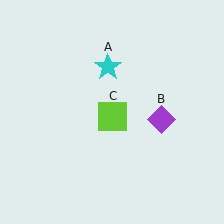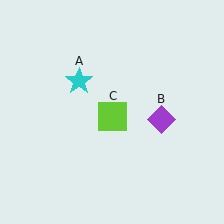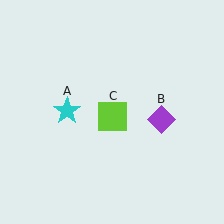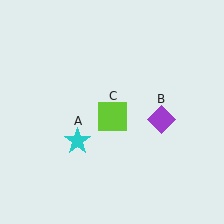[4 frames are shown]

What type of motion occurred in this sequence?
The cyan star (object A) rotated counterclockwise around the center of the scene.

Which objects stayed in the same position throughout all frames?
Purple diamond (object B) and lime square (object C) remained stationary.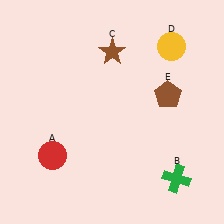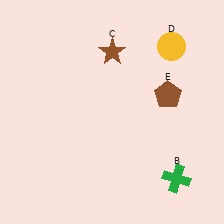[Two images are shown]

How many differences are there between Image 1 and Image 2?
There is 1 difference between the two images.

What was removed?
The red circle (A) was removed in Image 2.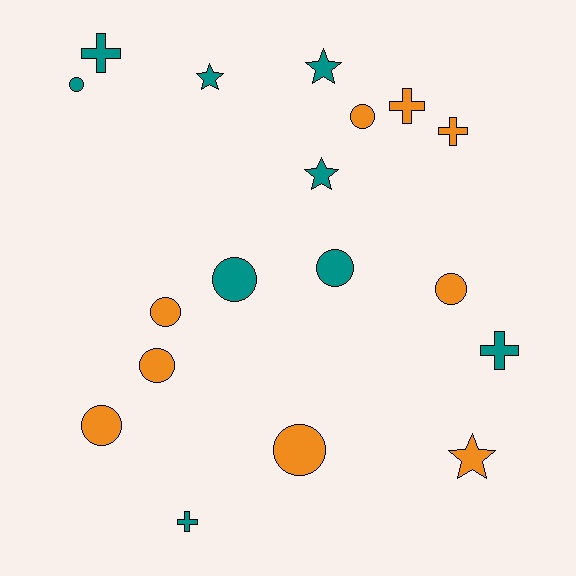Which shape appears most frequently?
Circle, with 9 objects.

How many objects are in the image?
There are 18 objects.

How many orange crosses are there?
There are 2 orange crosses.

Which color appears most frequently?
Orange, with 9 objects.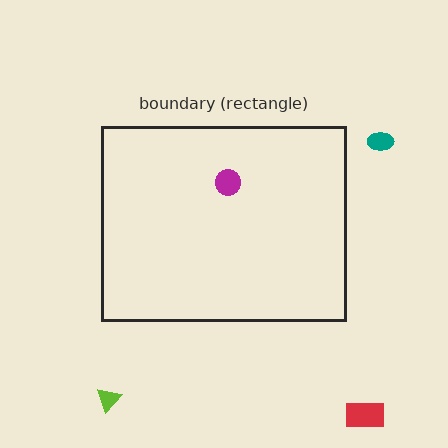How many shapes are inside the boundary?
1 inside, 3 outside.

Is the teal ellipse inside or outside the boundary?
Outside.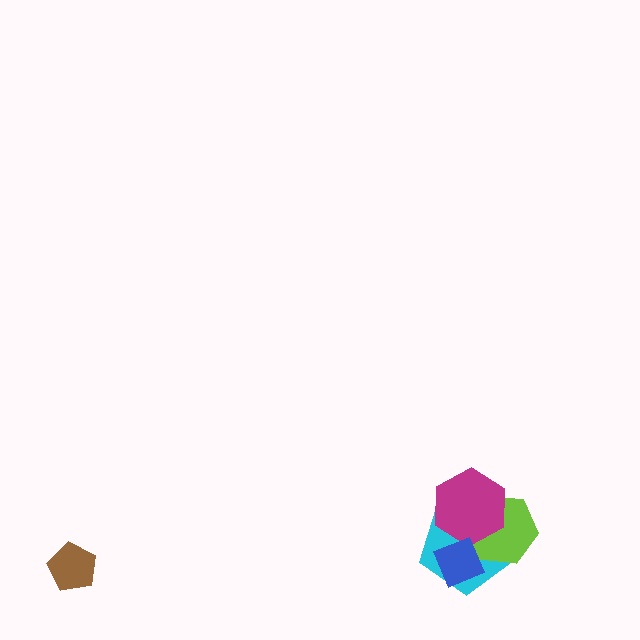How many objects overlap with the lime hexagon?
3 objects overlap with the lime hexagon.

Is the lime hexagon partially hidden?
Yes, it is partially covered by another shape.